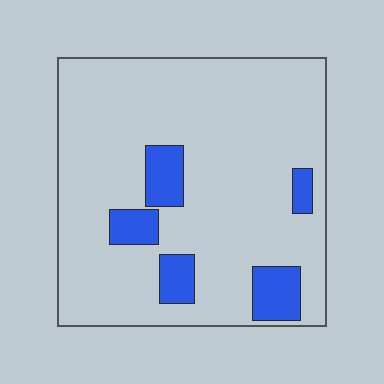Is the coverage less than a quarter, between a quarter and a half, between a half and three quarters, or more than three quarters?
Less than a quarter.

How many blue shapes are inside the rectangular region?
5.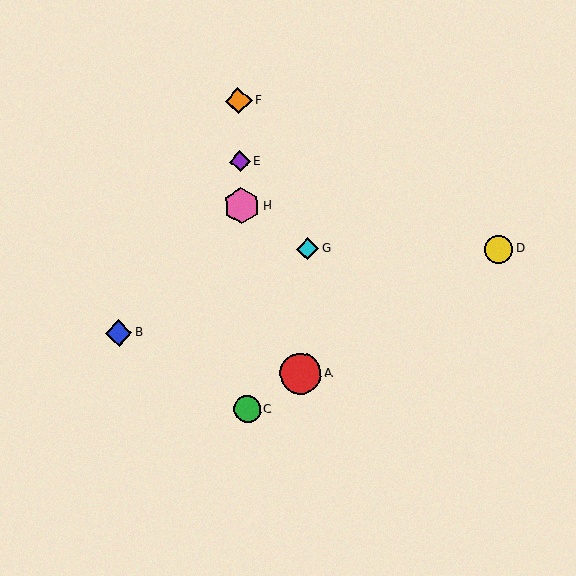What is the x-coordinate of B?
Object B is at x≈119.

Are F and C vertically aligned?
Yes, both are at x≈238.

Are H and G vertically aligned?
No, H is at x≈241 and G is at x≈308.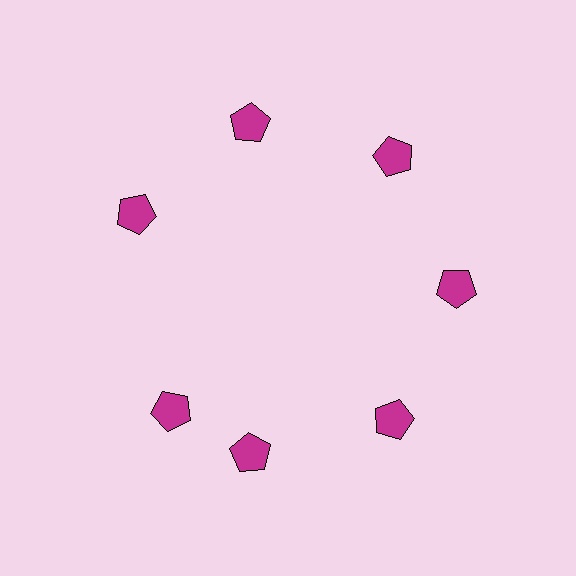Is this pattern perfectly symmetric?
No. The 7 magenta pentagons are arranged in a ring, but one element near the 8 o'clock position is rotated out of alignment along the ring, breaking the 7-fold rotational symmetry.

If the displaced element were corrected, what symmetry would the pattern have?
It would have 7-fold rotational symmetry — the pattern would map onto itself every 51 degrees.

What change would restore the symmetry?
The symmetry would be restored by rotating it back into even spacing with its neighbors so that all 7 pentagons sit at equal angles and equal distance from the center.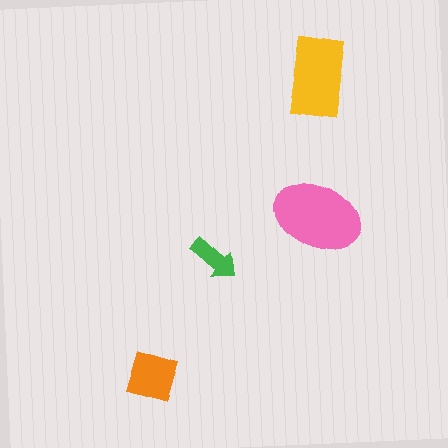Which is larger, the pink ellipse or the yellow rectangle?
The pink ellipse.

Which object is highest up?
The yellow rectangle is topmost.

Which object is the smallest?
The green arrow.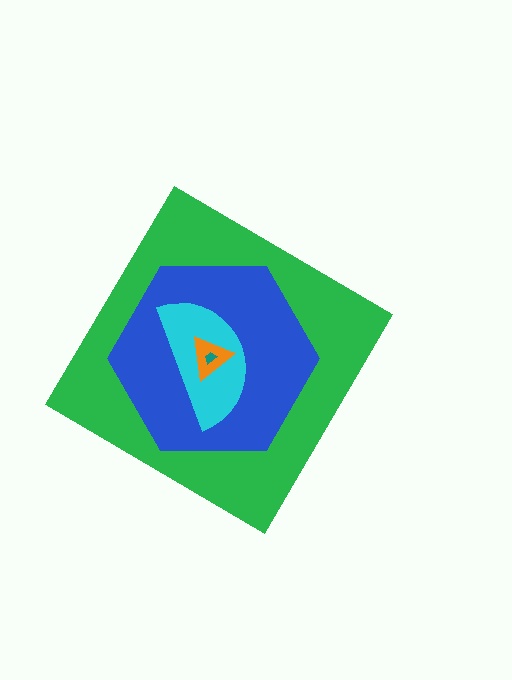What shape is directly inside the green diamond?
The blue hexagon.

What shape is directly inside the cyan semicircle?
The orange triangle.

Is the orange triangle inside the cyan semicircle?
Yes.